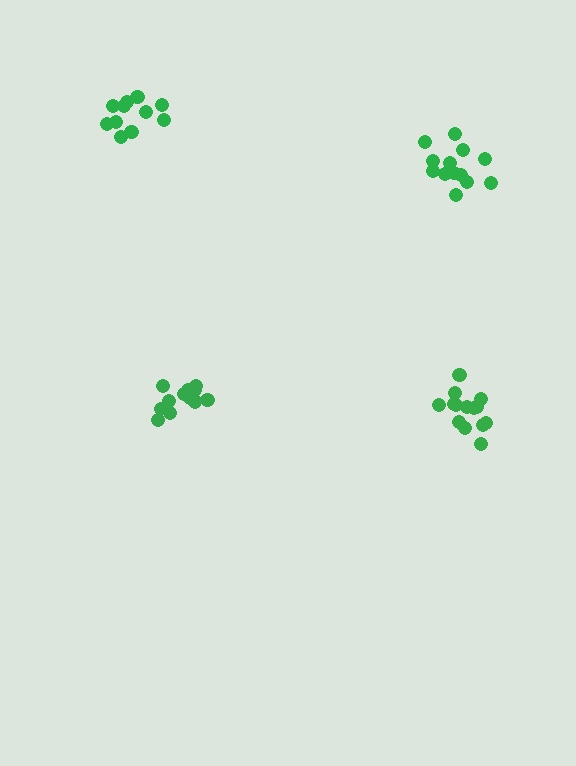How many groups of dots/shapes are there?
There are 4 groups.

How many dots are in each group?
Group 1: 13 dots, Group 2: 14 dots, Group 3: 12 dots, Group 4: 11 dots (50 total).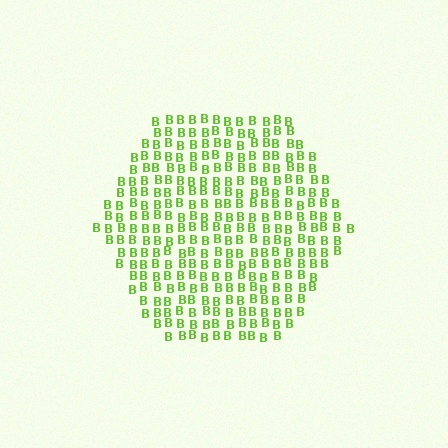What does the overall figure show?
The overall figure shows a hexagon.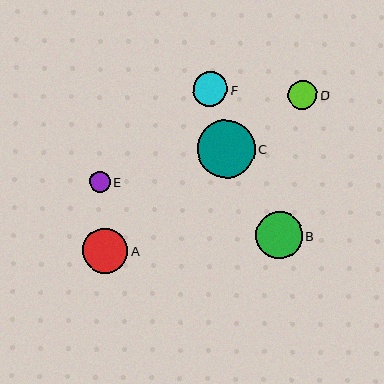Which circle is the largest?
Circle C is the largest with a size of approximately 57 pixels.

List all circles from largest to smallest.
From largest to smallest: C, B, A, F, D, E.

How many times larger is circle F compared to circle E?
Circle F is approximately 1.7 times the size of circle E.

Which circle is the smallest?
Circle E is the smallest with a size of approximately 21 pixels.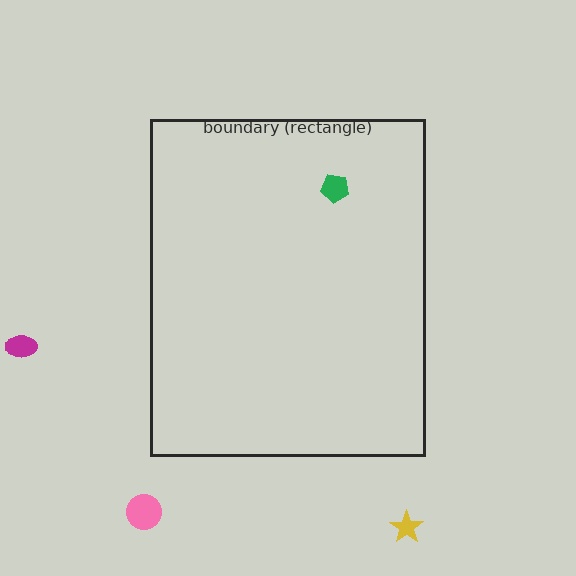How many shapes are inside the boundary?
1 inside, 3 outside.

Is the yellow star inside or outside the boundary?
Outside.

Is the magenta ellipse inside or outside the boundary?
Outside.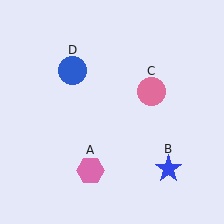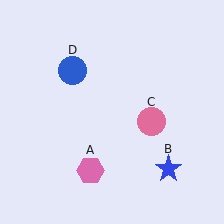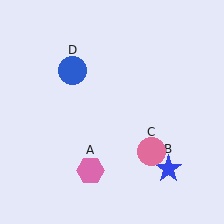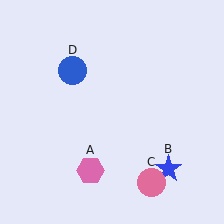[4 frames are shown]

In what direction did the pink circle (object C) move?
The pink circle (object C) moved down.